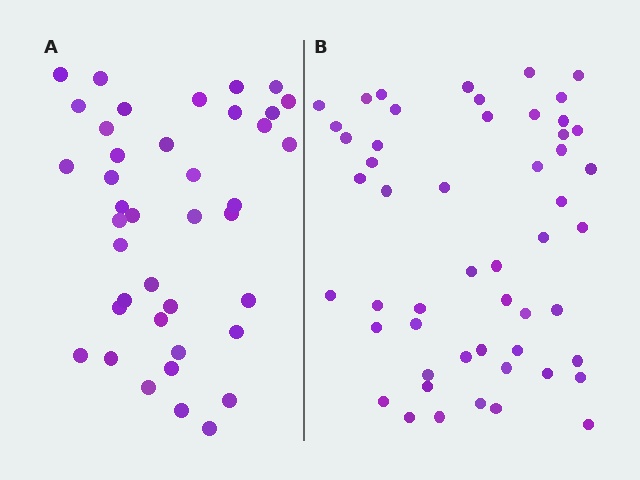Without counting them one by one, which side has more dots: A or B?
Region B (the right region) has more dots.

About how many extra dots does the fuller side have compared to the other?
Region B has roughly 12 or so more dots than region A.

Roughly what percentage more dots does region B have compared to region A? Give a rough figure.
About 30% more.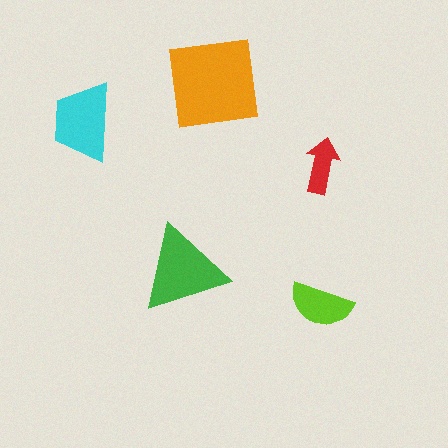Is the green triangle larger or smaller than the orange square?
Smaller.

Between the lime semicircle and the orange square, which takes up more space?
The orange square.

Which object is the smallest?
The red arrow.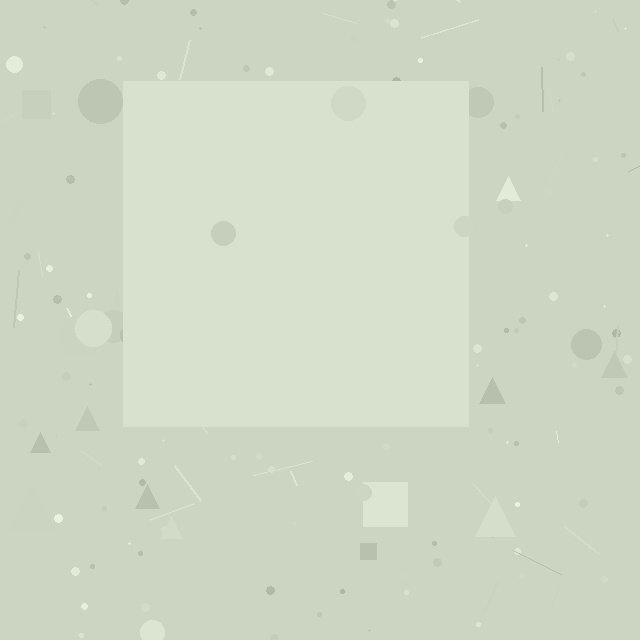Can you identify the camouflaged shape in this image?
The camouflaged shape is a square.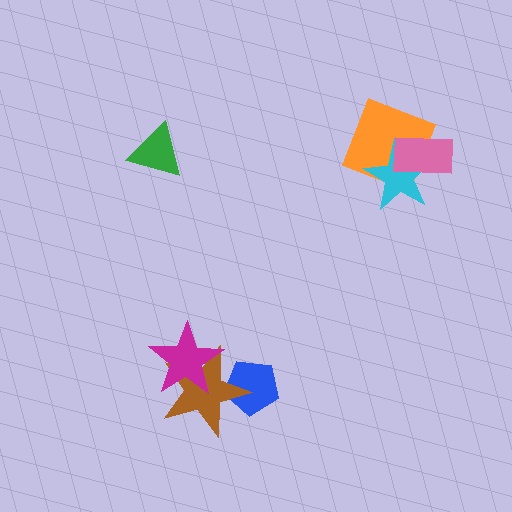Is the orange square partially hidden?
Yes, it is partially covered by another shape.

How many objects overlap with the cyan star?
2 objects overlap with the cyan star.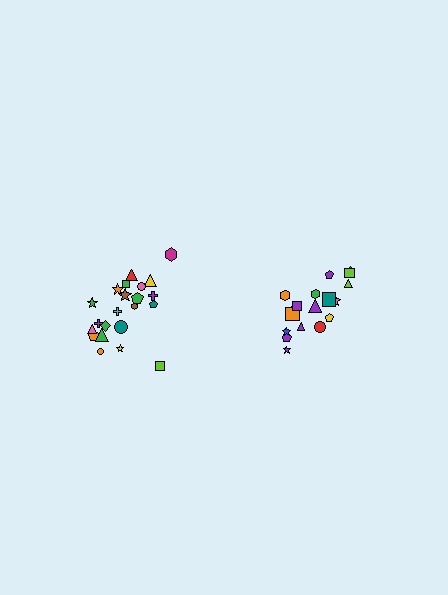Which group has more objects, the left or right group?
The left group.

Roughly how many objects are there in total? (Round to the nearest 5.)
Roughly 40 objects in total.